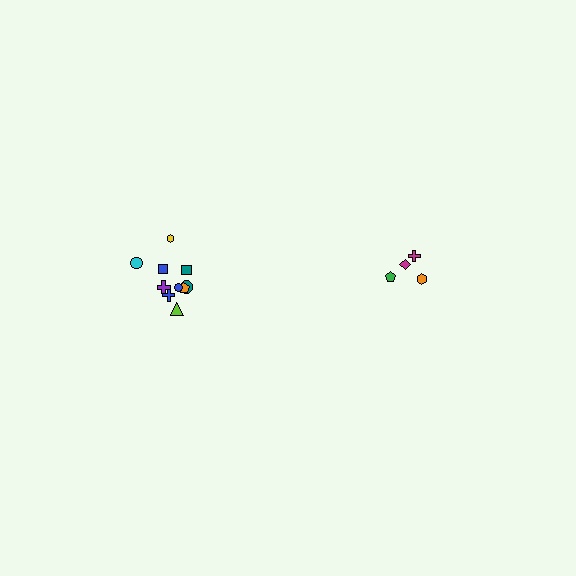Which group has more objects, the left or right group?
The left group.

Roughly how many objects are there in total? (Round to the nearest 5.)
Roughly 15 objects in total.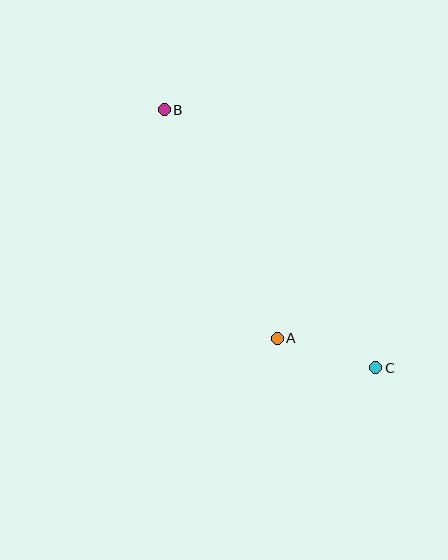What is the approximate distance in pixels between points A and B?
The distance between A and B is approximately 255 pixels.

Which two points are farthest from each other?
Points B and C are farthest from each other.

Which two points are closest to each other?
Points A and C are closest to each other.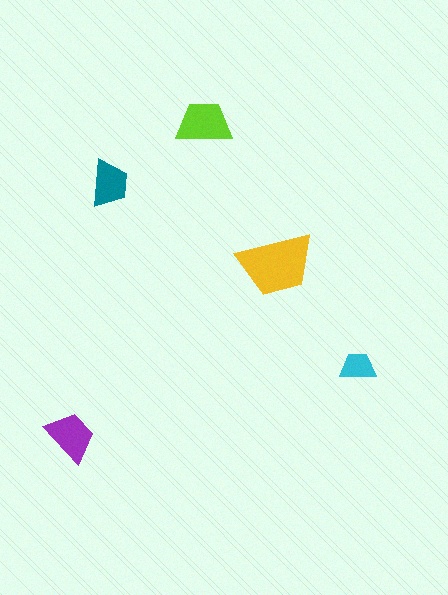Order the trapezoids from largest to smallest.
the yellow one, the lime one, the purple one, the teal one, the cyan one.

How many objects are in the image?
There are 5 objects in the image.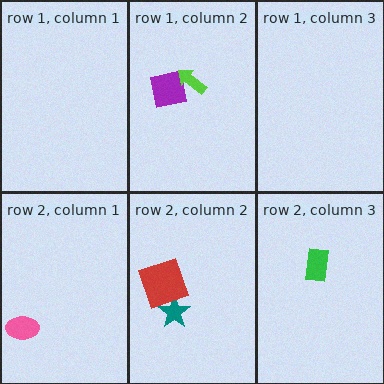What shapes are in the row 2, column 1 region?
The pink ellipse.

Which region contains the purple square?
The row 1, column 2 region.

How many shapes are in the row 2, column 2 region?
2.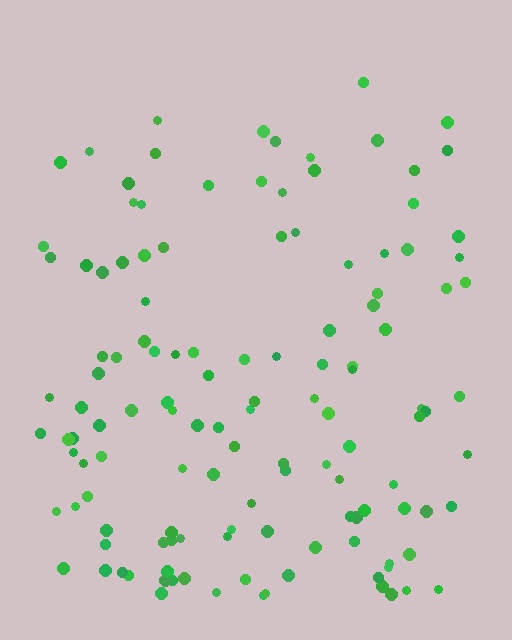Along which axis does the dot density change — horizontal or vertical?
Vertical.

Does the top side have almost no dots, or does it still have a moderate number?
Still a moderate number, just noticeably fewer than the bottom.